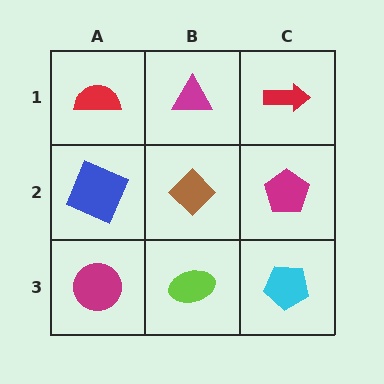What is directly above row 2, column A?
A red semicircle.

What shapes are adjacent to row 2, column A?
A red semicircle (row 1, column A), a magenta circle (row 3, column A), a brown diamond (row 2, column B).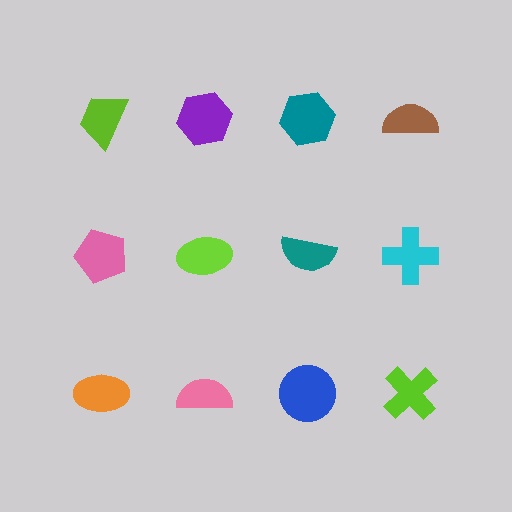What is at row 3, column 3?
A blue circle.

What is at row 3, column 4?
A lime cross.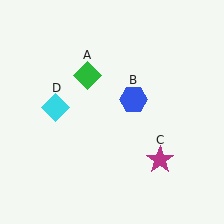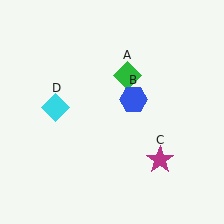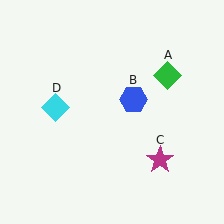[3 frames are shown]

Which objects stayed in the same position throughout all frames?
Blue hexagon (object B) and magenta star (object C) and cyan diamond (object D) remained stationary.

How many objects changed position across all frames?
1 object changed position: green diamond (object A).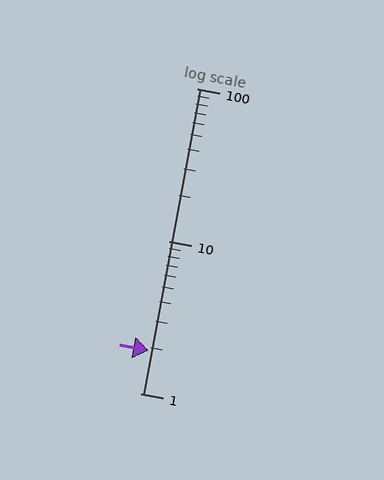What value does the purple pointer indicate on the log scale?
The pointer indicates approximately 1.9.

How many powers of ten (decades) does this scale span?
The scale spans 2 decades, from 1 to 100.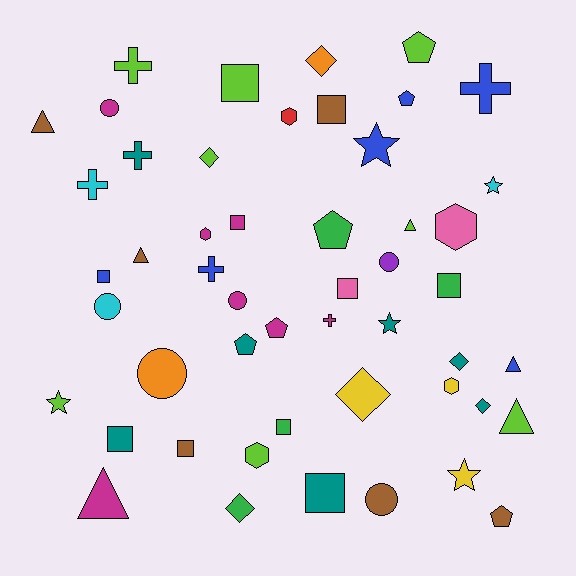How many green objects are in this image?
There are 4 green objects.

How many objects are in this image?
There are 50 objects.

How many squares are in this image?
There are 10 squares.